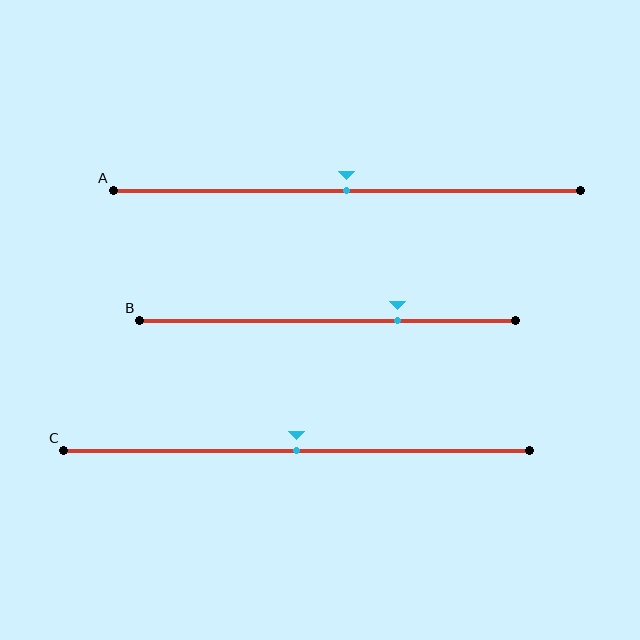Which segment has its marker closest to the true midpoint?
Segment A has its marker closest to the true midpoint.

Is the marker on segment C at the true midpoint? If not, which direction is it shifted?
Yes, the marker on segment C is at the true midpoint.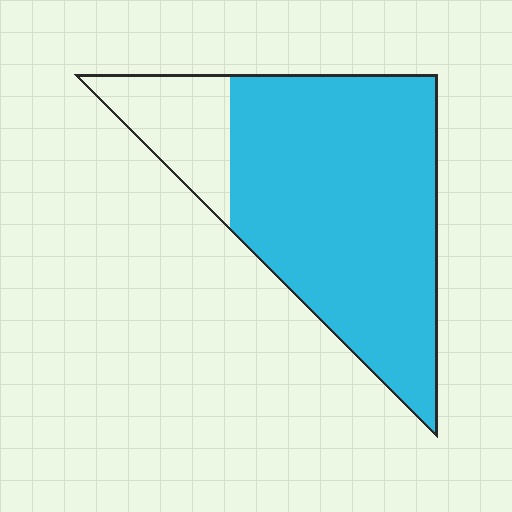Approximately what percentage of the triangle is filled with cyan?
Approximately 80%.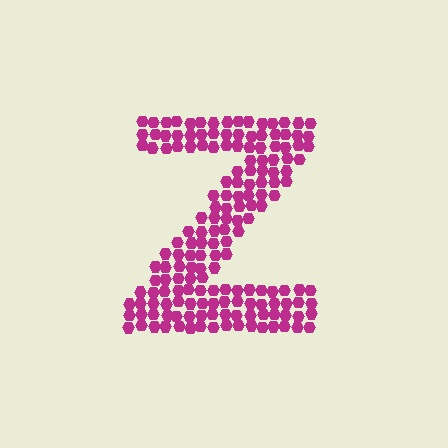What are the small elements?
The small elements are hexagons.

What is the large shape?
The large shape is the letter Z.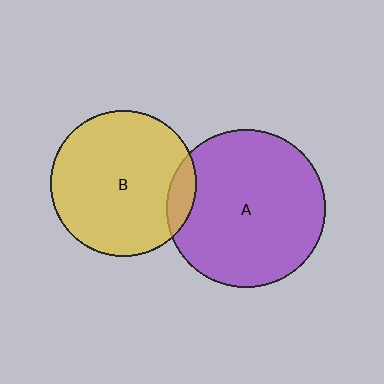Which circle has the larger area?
Circle A (purple).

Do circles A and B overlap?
Yes.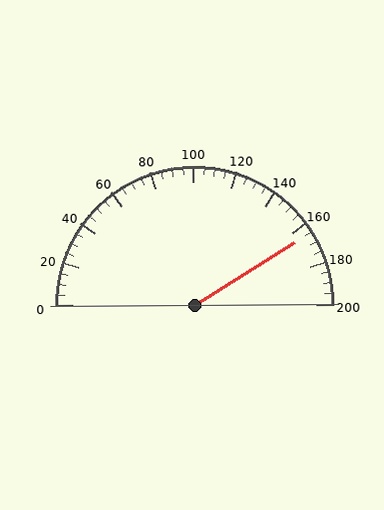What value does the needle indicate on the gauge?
The needle indicates approximately 165.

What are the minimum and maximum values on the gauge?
The gauge ranges from 0 to 200.